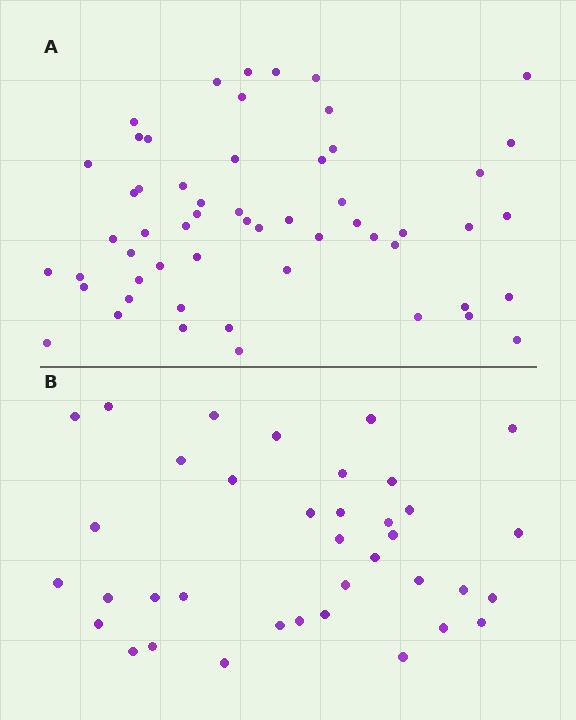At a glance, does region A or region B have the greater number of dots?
Region A (the top region) has more dots.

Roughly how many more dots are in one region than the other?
Region A has approximately 20 more dots than region B.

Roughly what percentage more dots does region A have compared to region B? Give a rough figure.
About 50% more.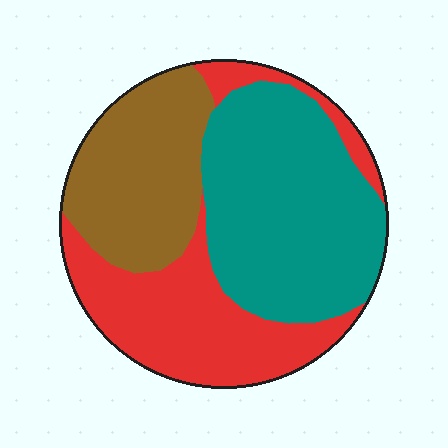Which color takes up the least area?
Brown, at roughly 25%.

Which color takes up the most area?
Teal, at roughly 40%.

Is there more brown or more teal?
Teal.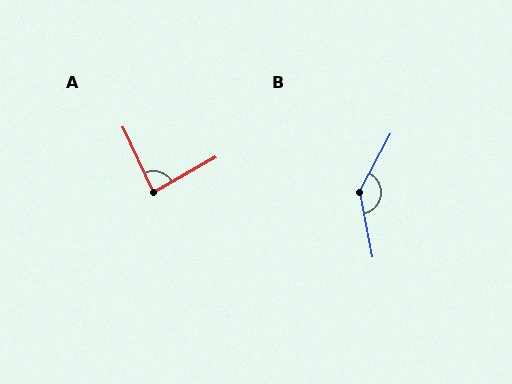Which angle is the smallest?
A, at approximately 86 degrees.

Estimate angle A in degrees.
Approximately 86 degrees.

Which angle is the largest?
B, at approximately 141 degrees.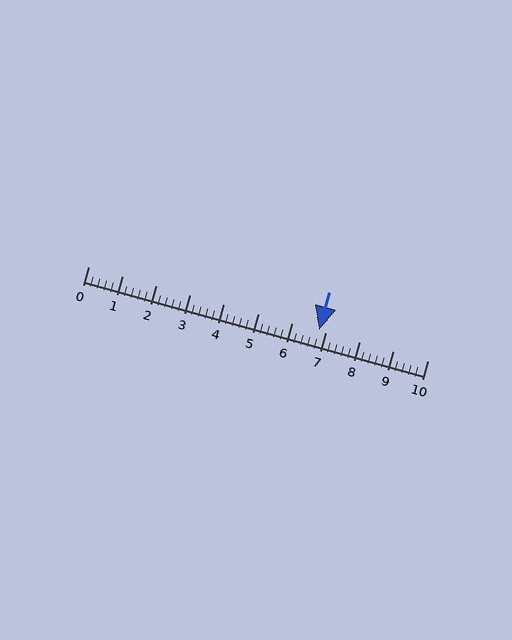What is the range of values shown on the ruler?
The ruler shows values from 0 to 10.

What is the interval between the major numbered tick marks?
The major tick marks are spaced 1 units apart.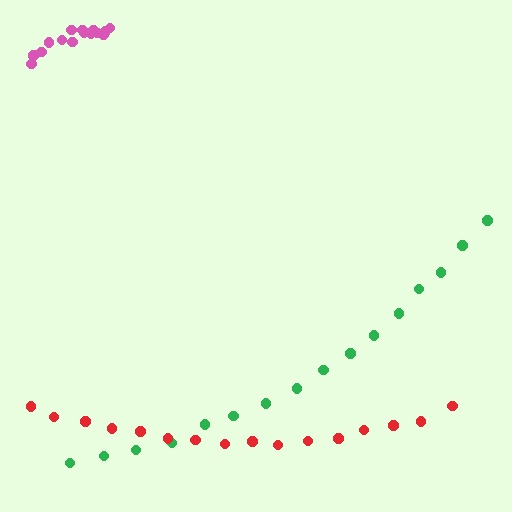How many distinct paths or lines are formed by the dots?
There are 3 distinct paths.